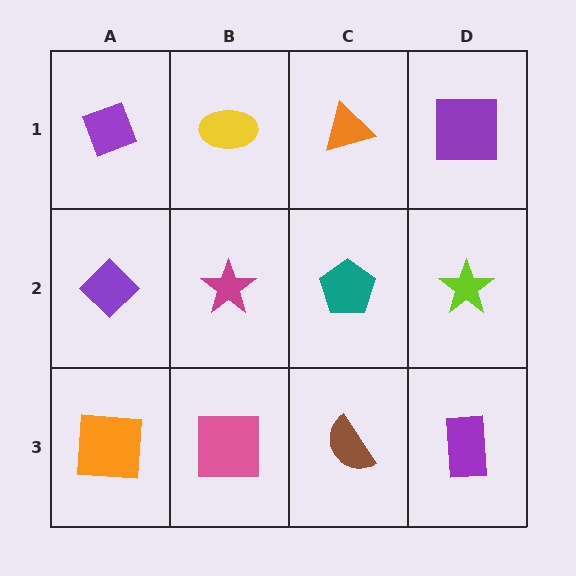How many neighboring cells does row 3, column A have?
2.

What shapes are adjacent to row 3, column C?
A teal pentagon (row 2, column C), a pink square (row 3, column B), a purple rectangle (row 3, column D).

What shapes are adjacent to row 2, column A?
A purple diamond (row 1, column A), an orange square (row 3, column A), a magenta star (row 2, column B).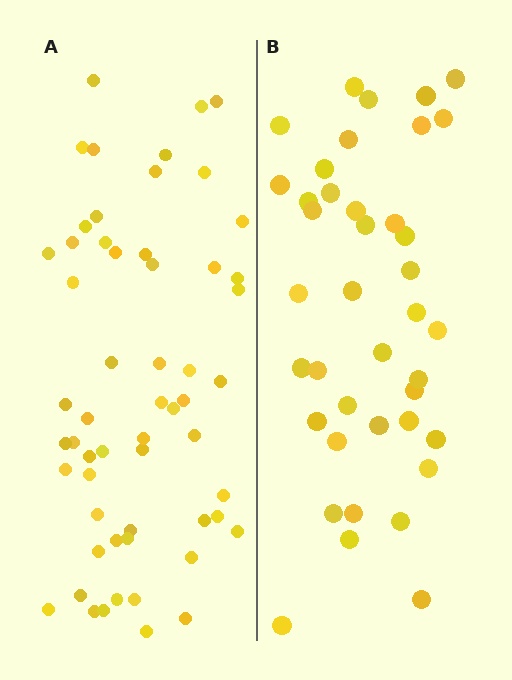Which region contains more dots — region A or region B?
Region A (the left region) has more dots.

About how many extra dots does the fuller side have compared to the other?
Region A has approximately 15 more dots than region B.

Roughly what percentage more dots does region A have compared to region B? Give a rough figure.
About 40% more.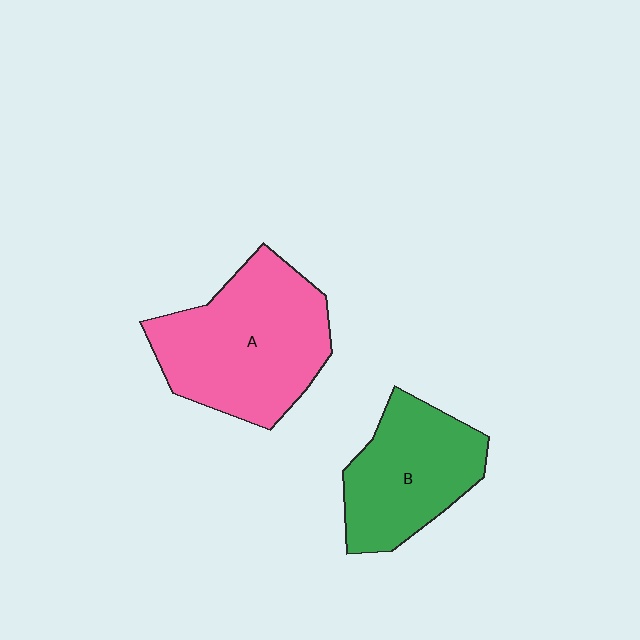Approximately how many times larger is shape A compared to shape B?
Approximately 1.4 times.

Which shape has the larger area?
Shape A (pink).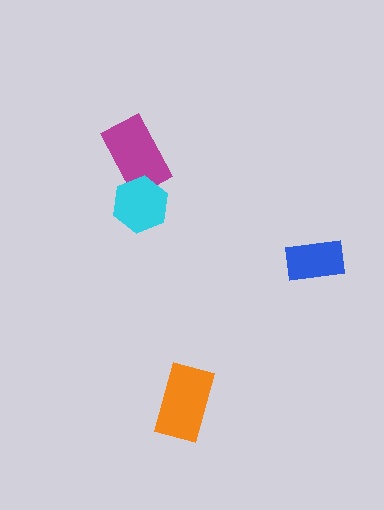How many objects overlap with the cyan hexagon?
1 object overlaps with the cyan hexagon.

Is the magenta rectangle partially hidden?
Yes, it is partially covered by another shape.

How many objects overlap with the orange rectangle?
0 objects overlap with the orange rectangle.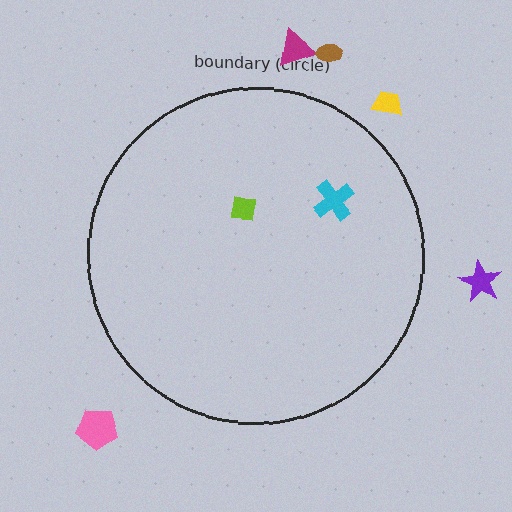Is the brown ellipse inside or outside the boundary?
Outside.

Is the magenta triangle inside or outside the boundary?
Outside.